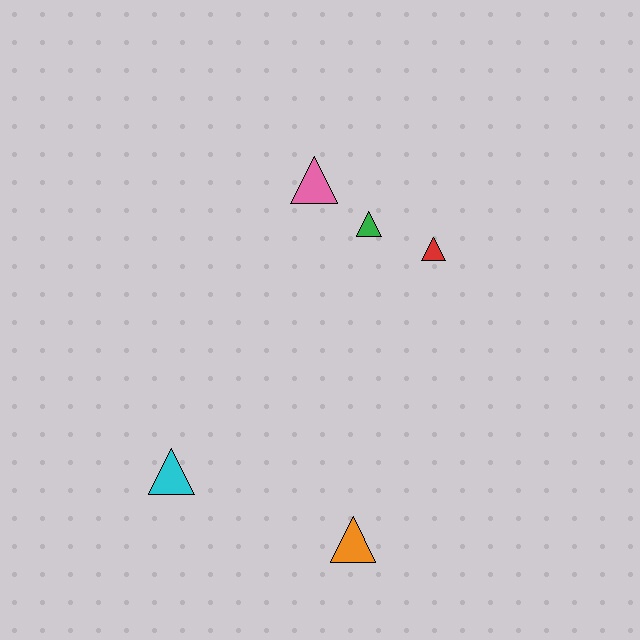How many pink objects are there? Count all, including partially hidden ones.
There is 1 pink object.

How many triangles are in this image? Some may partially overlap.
There are 5 triangles.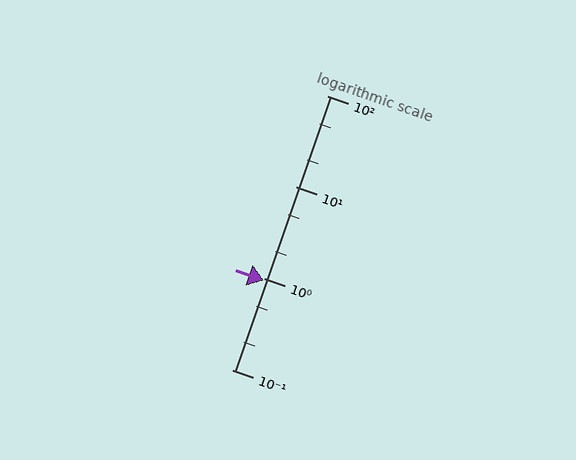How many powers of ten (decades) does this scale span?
The scale spans 3 decades, from 0.1 to 100.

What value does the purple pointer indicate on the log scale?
The pointer indicates approximately 0.94.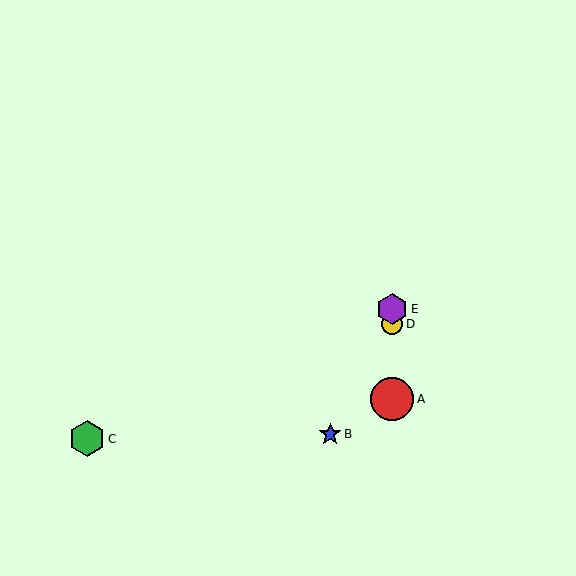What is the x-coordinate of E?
Object E is at x≈392.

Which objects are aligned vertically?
Objects A, D, E are aligned vertically.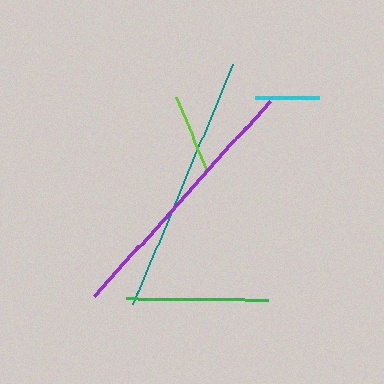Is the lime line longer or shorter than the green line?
The green line is longer than the lime line.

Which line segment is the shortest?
The cyan line is the shortest at approximately 63 pixels.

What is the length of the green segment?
The green segment is approximately 141 pixels long.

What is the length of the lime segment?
The lime segment is approximately 80 pixels long.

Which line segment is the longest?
The purple line is the longest at approximately 263 pixels.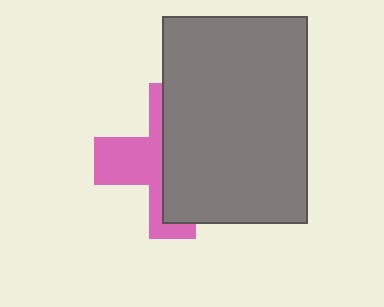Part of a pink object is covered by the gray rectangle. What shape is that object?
It is a cross.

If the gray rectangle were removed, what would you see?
You would see the complete pink cross.